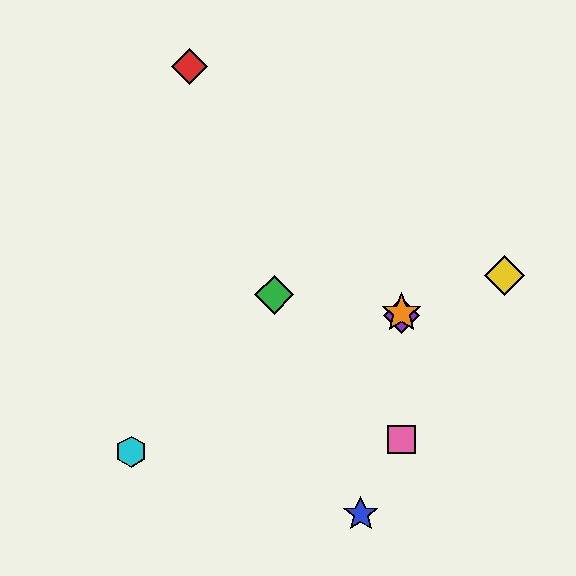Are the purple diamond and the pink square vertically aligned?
Yes, both are at x≈401.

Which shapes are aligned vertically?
The purple diamond, the orange star, the pink square are aligned vertically.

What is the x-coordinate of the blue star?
The blue star is at x≈361.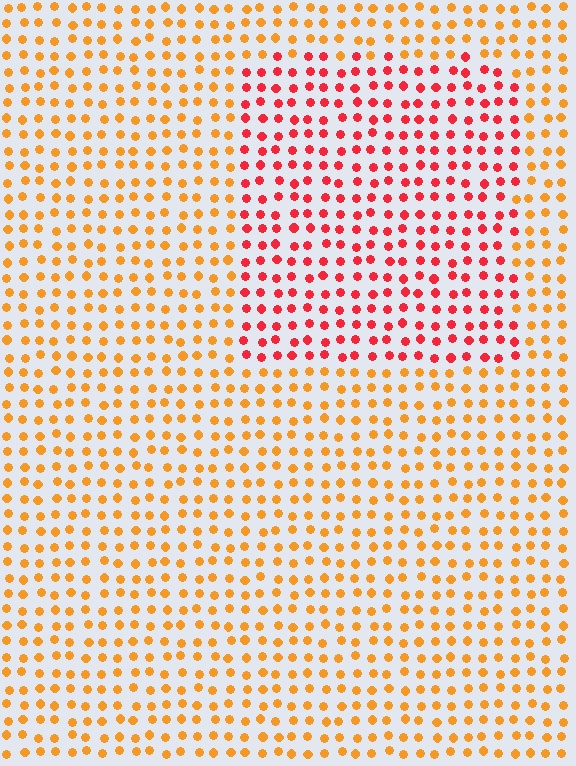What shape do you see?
I see a rectangle.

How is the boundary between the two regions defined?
The boundary is defined purely by a slight shift in hue (about 40 degrees). Spacing, size, and orientation are identical on both sides.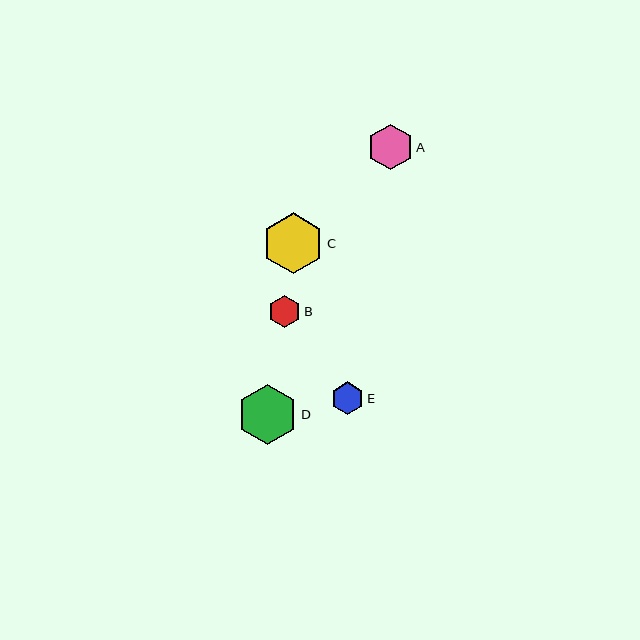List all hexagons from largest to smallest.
From largest to smallest: C, D, A, E, B.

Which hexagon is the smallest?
Hexagon B is the smallest with a size of approximately 32 pixels.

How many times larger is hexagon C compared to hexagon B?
Hexagon C is approximately 1.9 times the size of hexagon B.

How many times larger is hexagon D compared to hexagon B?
Hexagon D is approximately 1.9 times the size of hexagon B.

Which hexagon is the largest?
Hexagon C is the largest with a size of approximately 61 pixels.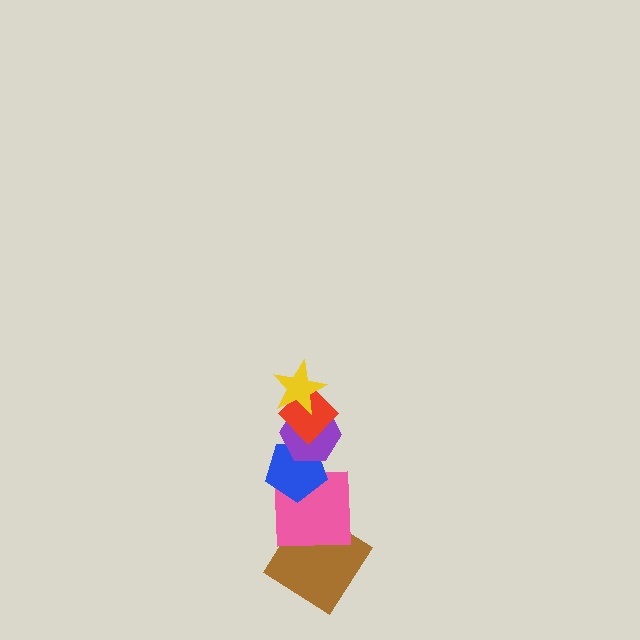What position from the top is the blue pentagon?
The blue pentagon is 4th from the top.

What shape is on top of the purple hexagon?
The red diamond is on top of the purple hexagon.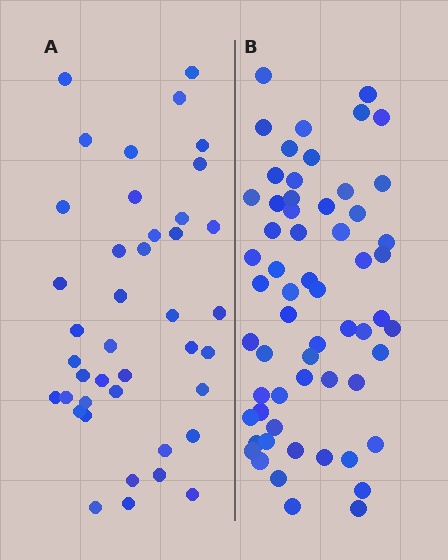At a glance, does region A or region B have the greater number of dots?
Region B (the right region) has more dots.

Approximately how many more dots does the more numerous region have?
Region B has approximately 20 more dots than region A.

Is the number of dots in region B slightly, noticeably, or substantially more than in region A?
Region B has substantially more. The ratio is roughly 1.5 to 1.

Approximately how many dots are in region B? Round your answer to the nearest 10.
About 60 dots.